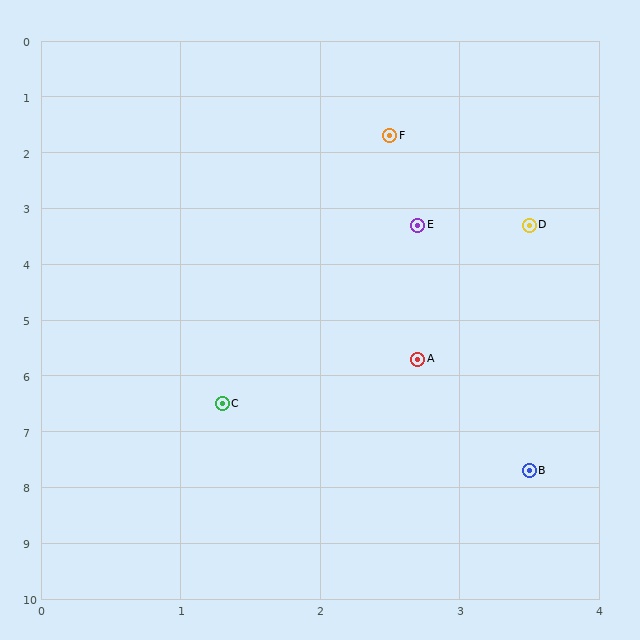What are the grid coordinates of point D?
Point D is at approximately (3.5, 3.3).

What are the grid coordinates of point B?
Point B is at approximately (3.5, 7.7).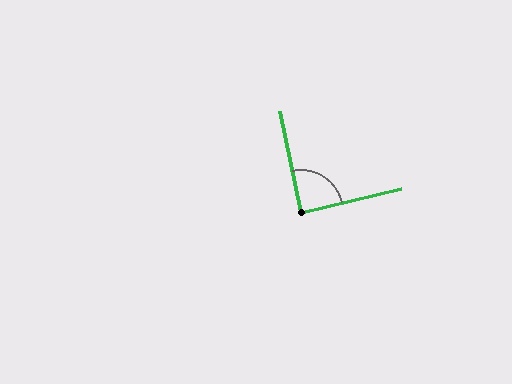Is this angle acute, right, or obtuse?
It is approximately a right angle.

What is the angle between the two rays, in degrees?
Approximately 88 degrees.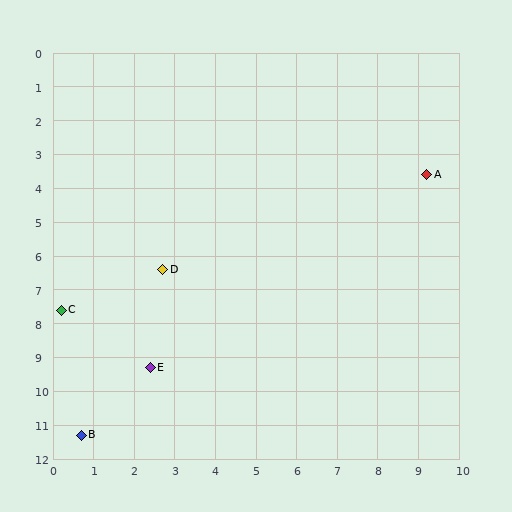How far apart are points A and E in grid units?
Points A and E are about 8.9 grid units apart.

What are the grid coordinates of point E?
Point E is at approximately (2.4, 9.3).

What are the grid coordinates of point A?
Point A is at approximately (9.2, 3.6).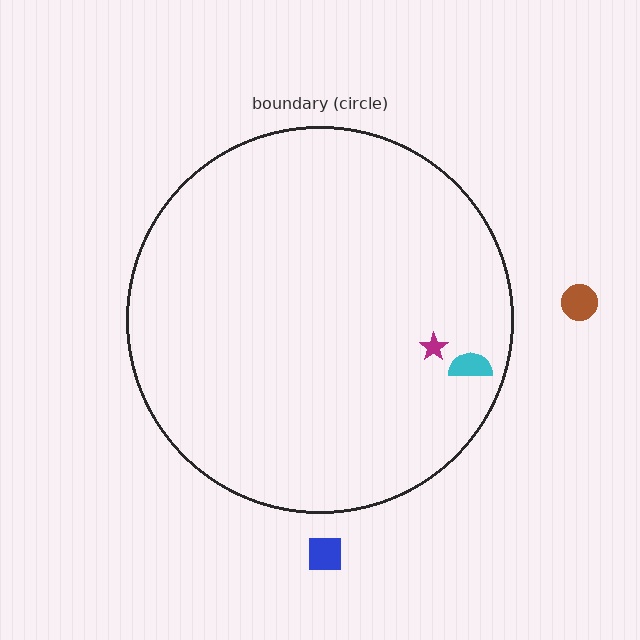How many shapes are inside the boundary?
2 inside, 2 outside.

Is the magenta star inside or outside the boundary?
Inside.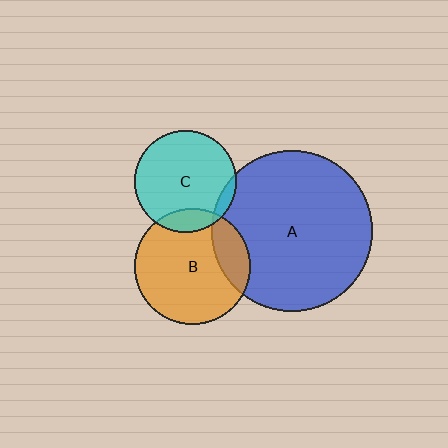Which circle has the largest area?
Circle A (blue).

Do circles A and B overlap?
Yes.